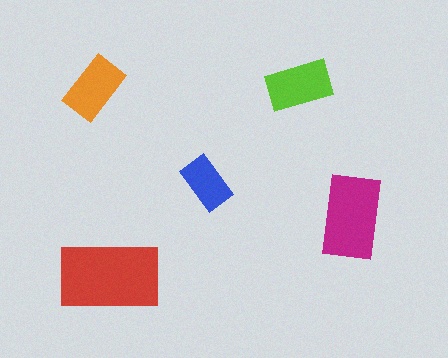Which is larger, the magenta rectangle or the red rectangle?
The red one.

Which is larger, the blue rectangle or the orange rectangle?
The orange one.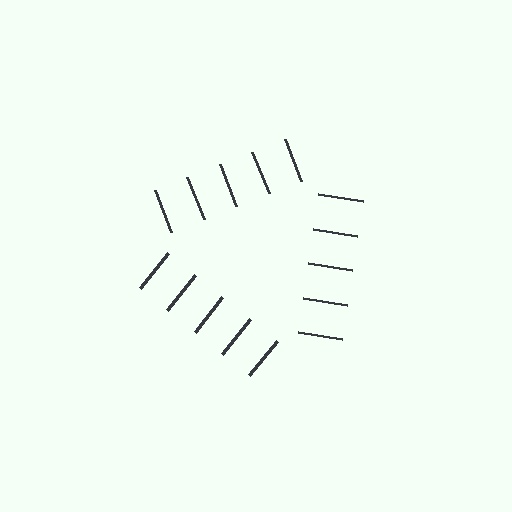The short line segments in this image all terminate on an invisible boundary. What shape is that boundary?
An illusory triangle — the line segments terminate on its edges but no continuous stroke is drawn.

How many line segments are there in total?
15 — 5 along each of the 3 edges.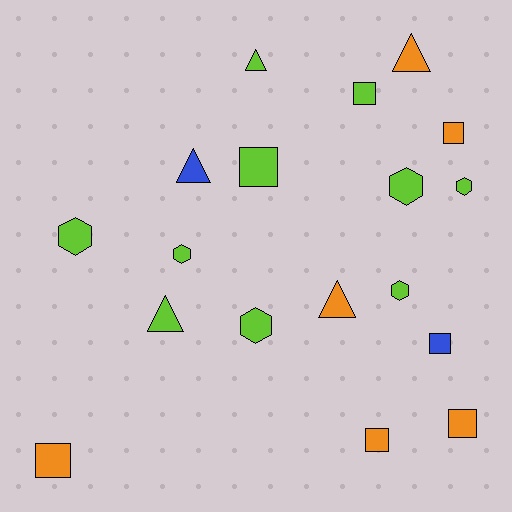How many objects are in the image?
There are 18 objects.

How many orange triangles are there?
There are 2 orange triangles.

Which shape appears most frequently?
Square, with 7 objects.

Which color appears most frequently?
Lime, with 10 objects.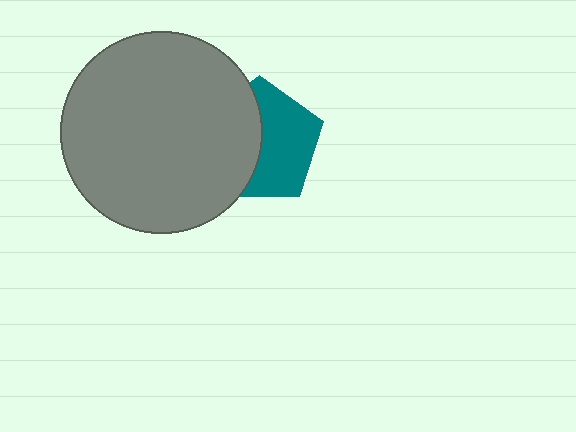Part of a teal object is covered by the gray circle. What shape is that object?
It is a pentagon.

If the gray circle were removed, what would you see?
You would see the complete teal pentagon.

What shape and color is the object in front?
The object in front is a gray circle.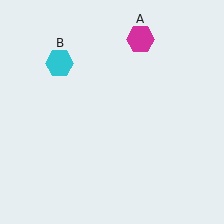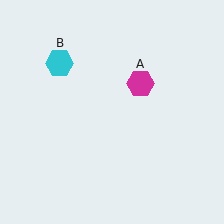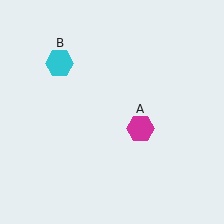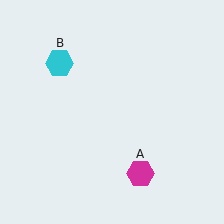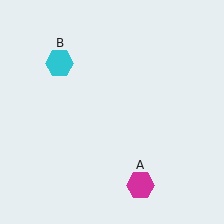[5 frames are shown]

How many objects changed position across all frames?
1 object changed position: magenta hexagon (object A).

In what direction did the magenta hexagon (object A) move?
The magenta hexagon (object A) moved down.